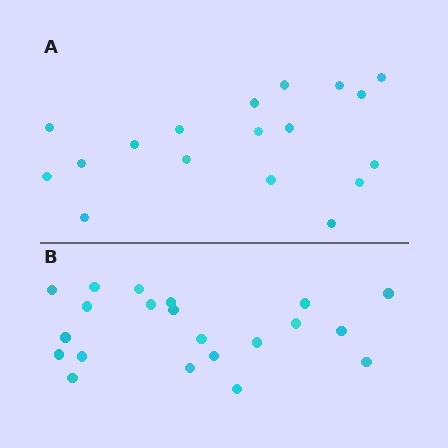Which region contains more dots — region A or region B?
Region B (the bottom region) has more dots.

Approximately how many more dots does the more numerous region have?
Region B has just a few more — roughly 2 or 3 more dots than region A.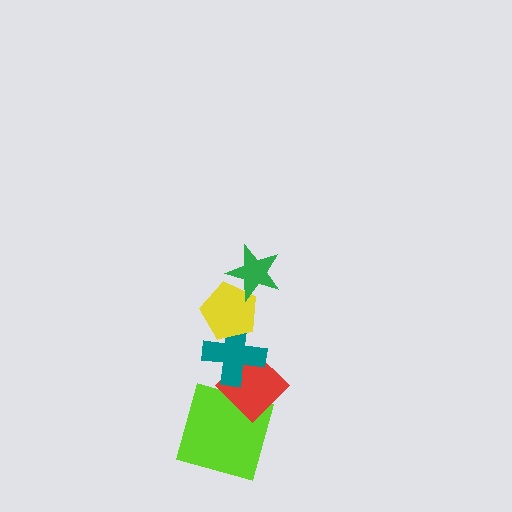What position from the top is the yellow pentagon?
The yellow pentagon is 2nd from the top.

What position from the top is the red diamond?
The red diamond is 4th from the top.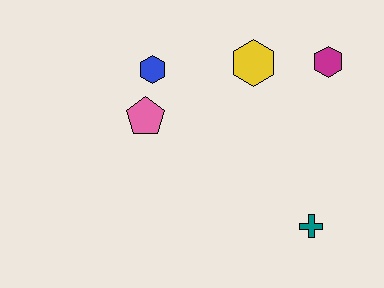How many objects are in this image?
There are 5 objects.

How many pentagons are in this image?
There is 1 pentagon.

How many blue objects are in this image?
There is 1 blue object.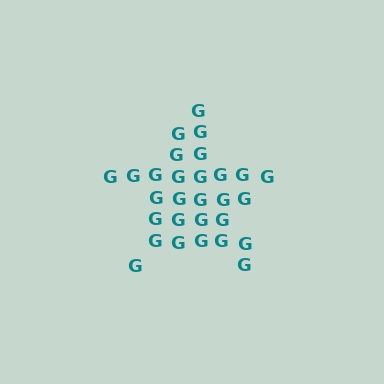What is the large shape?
The large shape is a star.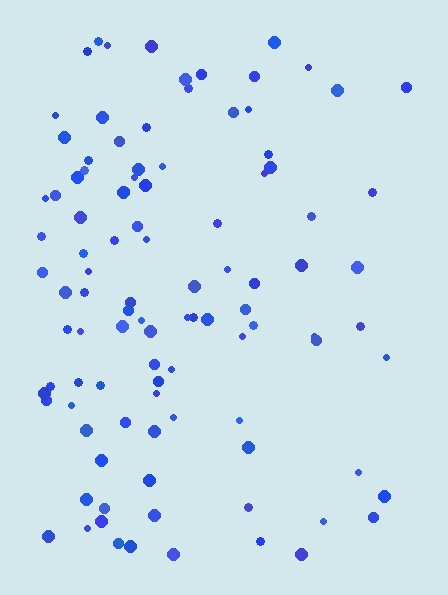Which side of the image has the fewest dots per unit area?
The right.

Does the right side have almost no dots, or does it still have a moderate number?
Still a moderate number, just noticeably fewer than the left.